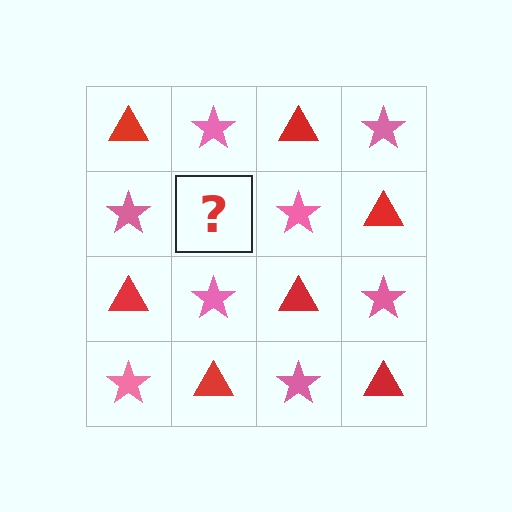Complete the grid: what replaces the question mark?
The question mark should be replaced with a red triangle.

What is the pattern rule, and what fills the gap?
The rule is that it alternates red triangle and pink star in a checkerboard pattern. The gap should be filled with a red triangle.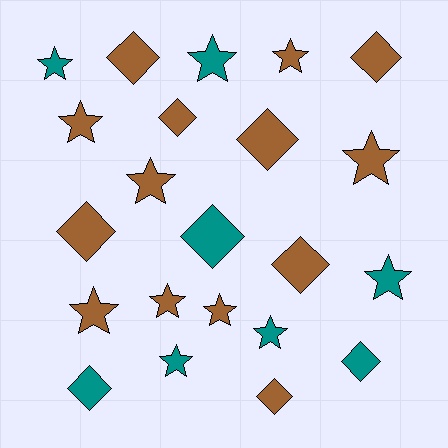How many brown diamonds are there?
There are 7 brown diamonds.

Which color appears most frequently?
Brown, with 14 objects.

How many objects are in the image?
There are 22 objects.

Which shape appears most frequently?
Star, with 12 objects.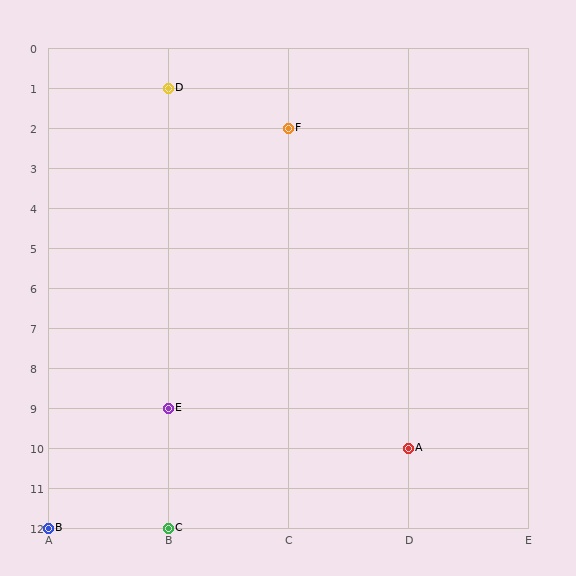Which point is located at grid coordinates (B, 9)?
Point E is at (B, 9).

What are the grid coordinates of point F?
Point F is at grid coordinates (C, 2).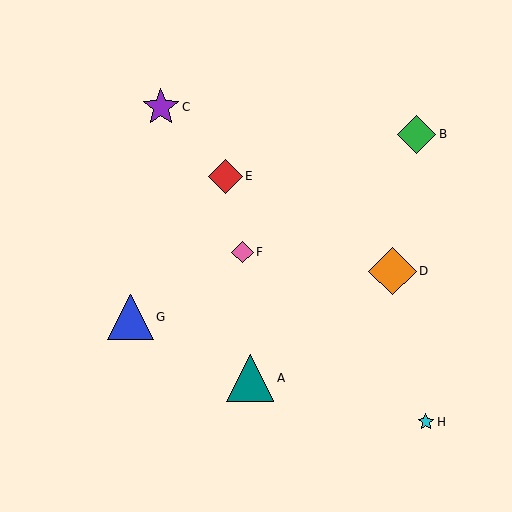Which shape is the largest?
The orange diamond (labeled D) is the largest.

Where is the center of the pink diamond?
The center of the pink diamond is at (243, 252).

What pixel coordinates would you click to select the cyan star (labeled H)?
Click at (426, 422) to select the cyan star H.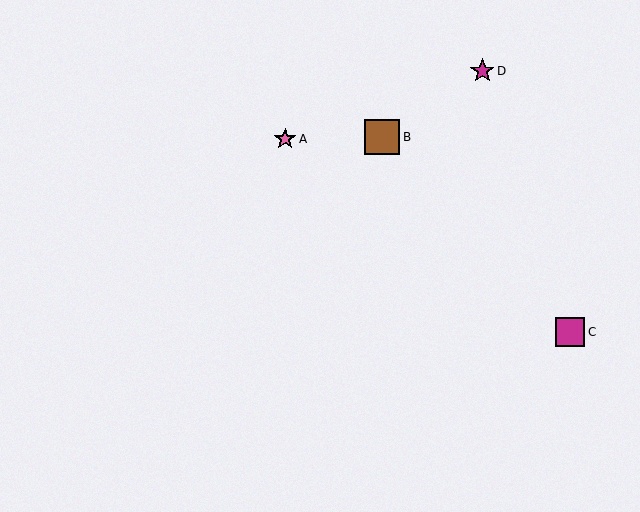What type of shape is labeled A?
Shape A is a pink star.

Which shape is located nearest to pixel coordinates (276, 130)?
The pink star (labeled A) at (285, 139) is nearest to that location.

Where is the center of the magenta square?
The center of the magenta square is at (570, 332).